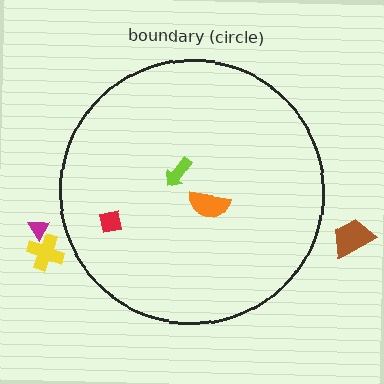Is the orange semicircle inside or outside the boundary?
Inside.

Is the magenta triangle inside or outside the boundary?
Outside.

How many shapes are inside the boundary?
3 inside, 3 outside.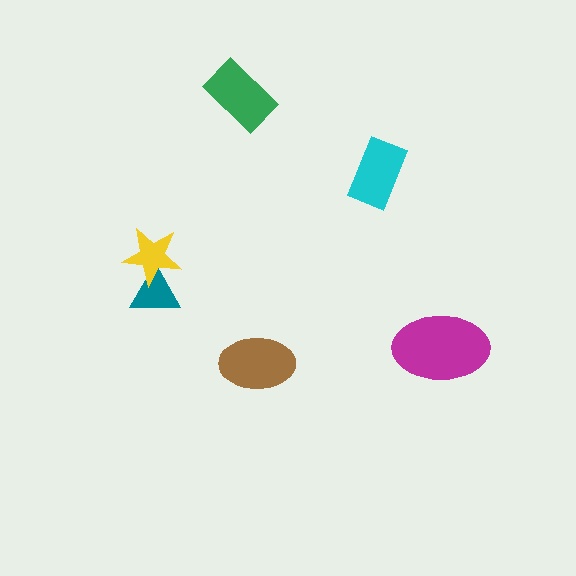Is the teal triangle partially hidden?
Yes, it is partially covered by another shape.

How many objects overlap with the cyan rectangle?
0 objects overlap with the cyan rectangle.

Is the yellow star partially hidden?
No, no other shape covers it.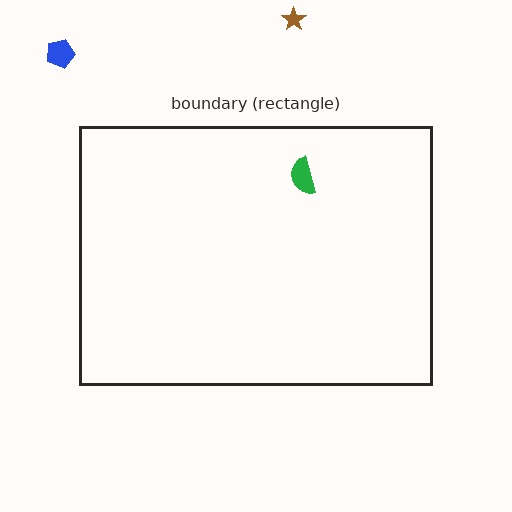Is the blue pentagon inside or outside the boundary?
Outside.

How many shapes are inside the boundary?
1 inside, 2 outside.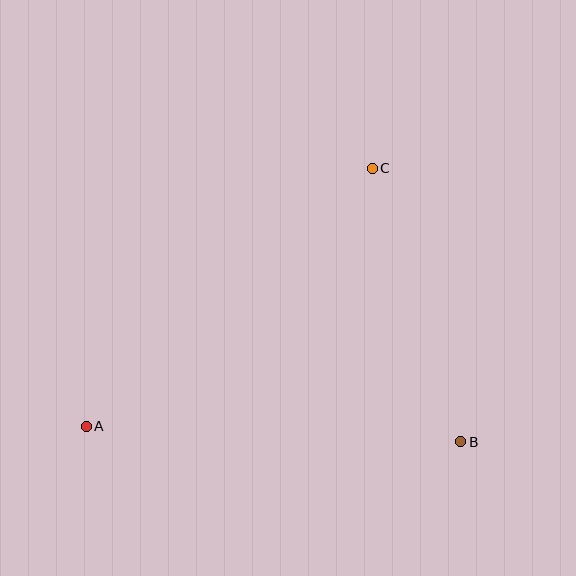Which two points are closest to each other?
Points B and C are closest to each other.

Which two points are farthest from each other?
Points A and C are farthest from each other.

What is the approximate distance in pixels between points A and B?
The distance between A and B is approximately 375 pixels.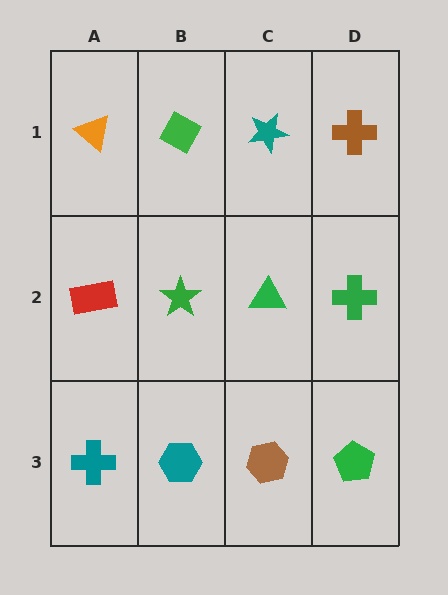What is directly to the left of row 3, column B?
A teal cross.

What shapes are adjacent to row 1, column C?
A green triangle (row 2, column C), a green diamond (row 1, column B), a brown cross (row 1, column D).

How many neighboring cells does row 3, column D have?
2.